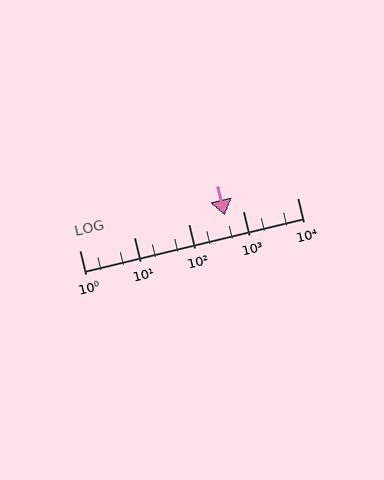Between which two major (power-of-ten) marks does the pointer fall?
The pointer is between 100 and 1000.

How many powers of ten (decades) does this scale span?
The scale spans 4 decades, from 1 to 10000.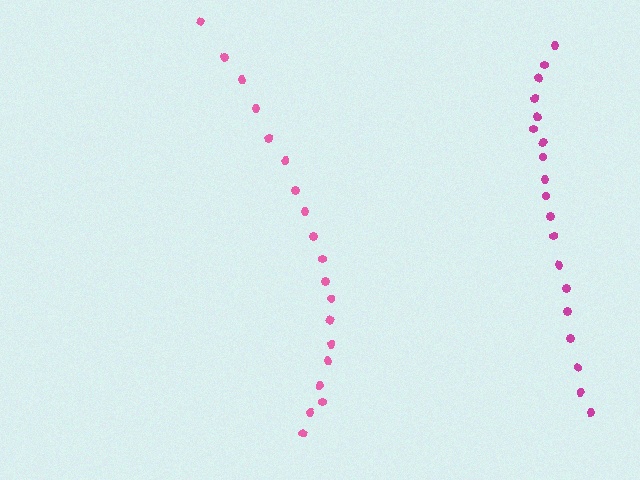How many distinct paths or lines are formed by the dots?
There are 2 distinct paths.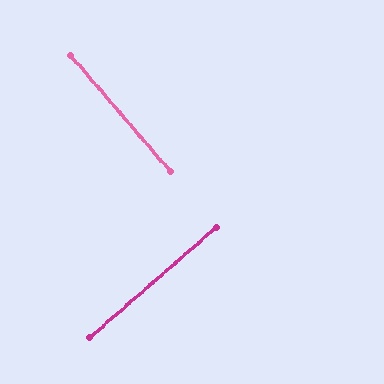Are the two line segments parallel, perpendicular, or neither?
Perpendicular — they meet at approximately 90°.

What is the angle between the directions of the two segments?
Approximately 90 degrees.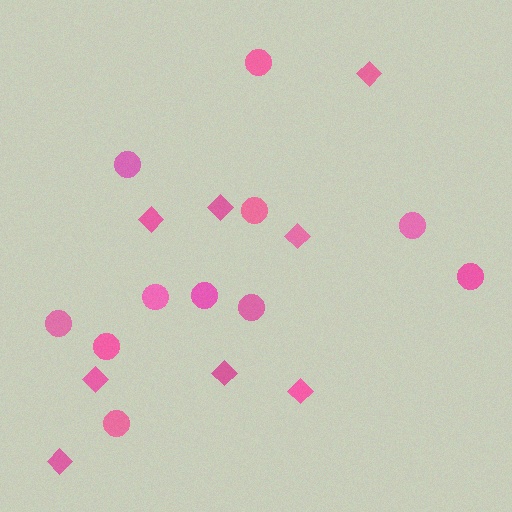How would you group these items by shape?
There are 2 groups: one group of circles (11) and one group of diamonds (8).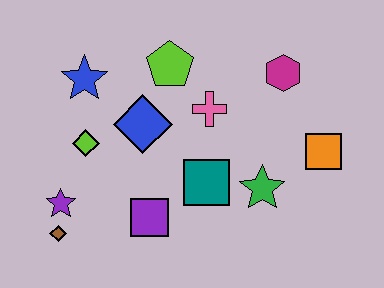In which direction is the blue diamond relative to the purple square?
The blue diamond is above the purple square.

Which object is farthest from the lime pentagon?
The brown diamond is farthest from the lime pentagon.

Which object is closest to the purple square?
The teal square is closest to the purple square.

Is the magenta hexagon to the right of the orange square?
No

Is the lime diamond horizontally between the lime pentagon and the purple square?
No